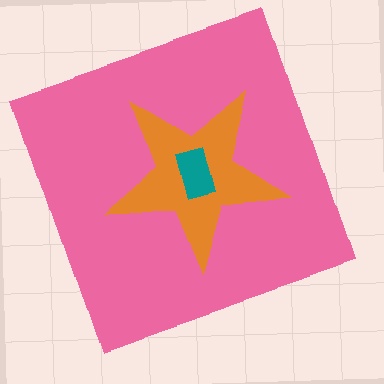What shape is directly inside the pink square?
The orange star.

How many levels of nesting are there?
3.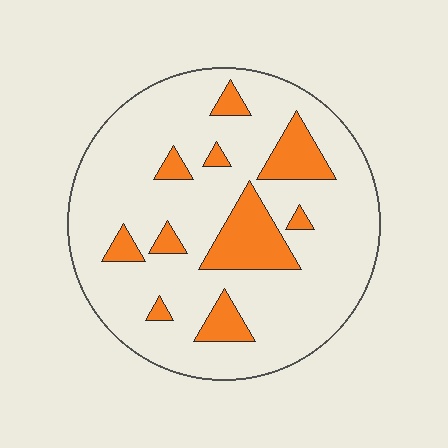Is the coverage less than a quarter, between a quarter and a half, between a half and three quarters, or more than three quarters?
Less than a quarter.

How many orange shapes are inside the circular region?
10.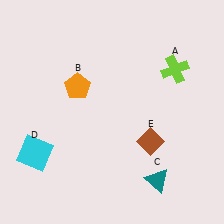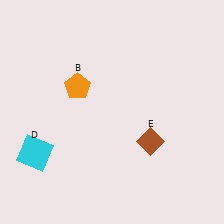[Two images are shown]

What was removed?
The lime cross (A), the teal triangle (C) were removed in Image 2.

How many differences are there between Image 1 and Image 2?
There are 2 differences between the two images.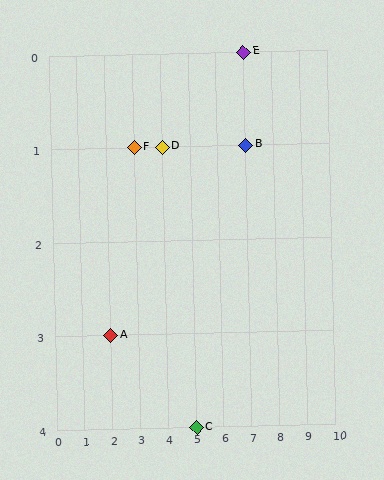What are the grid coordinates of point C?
Point C is at grid coordinates (5, 4).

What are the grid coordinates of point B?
Point B is at grid coordinates (7, 1).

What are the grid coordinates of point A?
Point A is at grid coordinates (2, 3).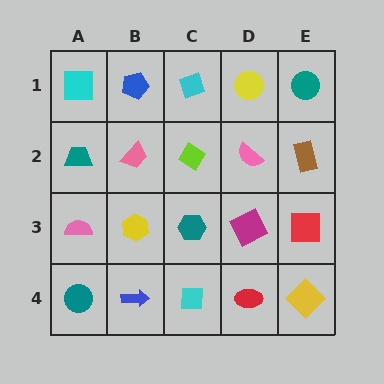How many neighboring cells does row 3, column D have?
4.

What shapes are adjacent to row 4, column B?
A yellow hexagon (row 3, column B), a teal circle (row 4, column A), a cyan square (row 4, column C).